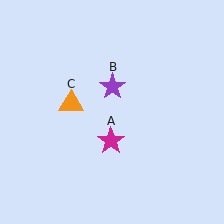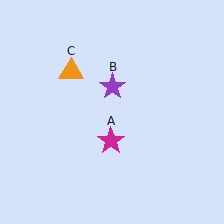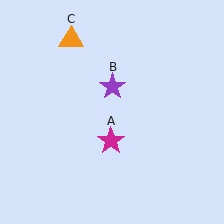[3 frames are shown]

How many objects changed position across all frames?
1 object changed position: orange triangle (object C).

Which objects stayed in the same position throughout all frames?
Magenta star (object A) and purple star (object B) remained stationary.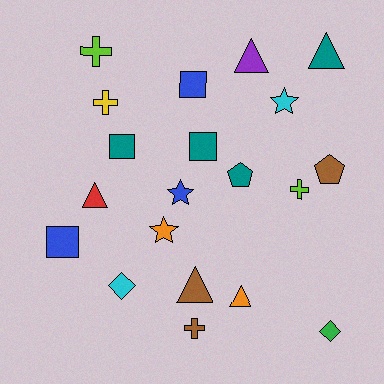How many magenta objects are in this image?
There are no magenta objects.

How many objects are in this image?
There are 20 objects.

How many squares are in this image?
There are 4 squares.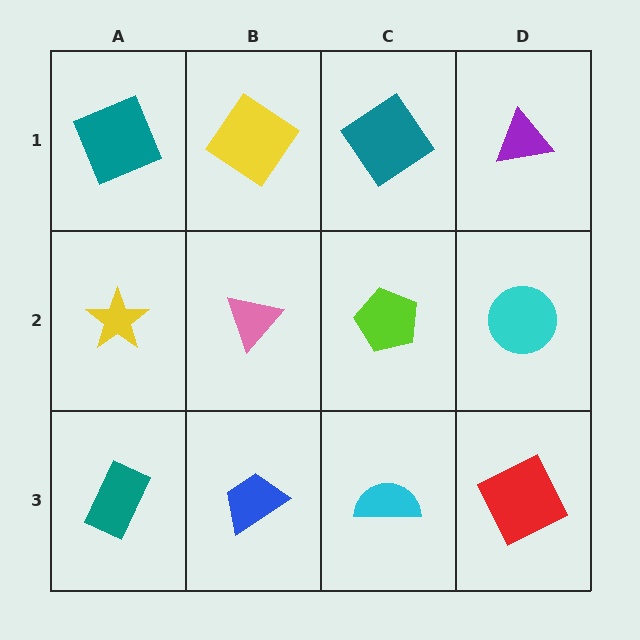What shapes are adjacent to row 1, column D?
A cyan circle (row 2, column D), a teal diamond (row 1, column C).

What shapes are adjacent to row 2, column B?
A yellow diamond (row 1, column B), a blue trapezoid (row 3, column B), a yellow star (row 2, column A), a lime pentagon (row 2, column C).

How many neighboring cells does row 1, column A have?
2.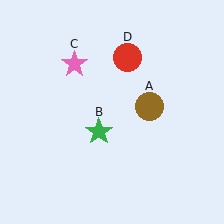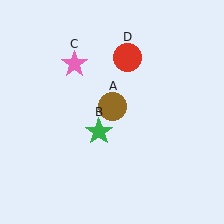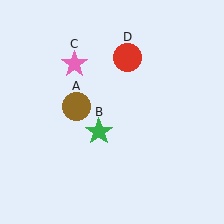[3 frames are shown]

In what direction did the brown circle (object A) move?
The brown circle (object A) moved left.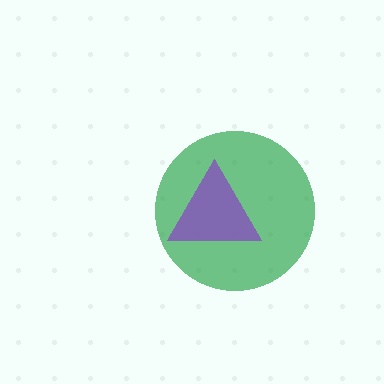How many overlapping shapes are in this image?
There are 2 overlapping shapes in the image.